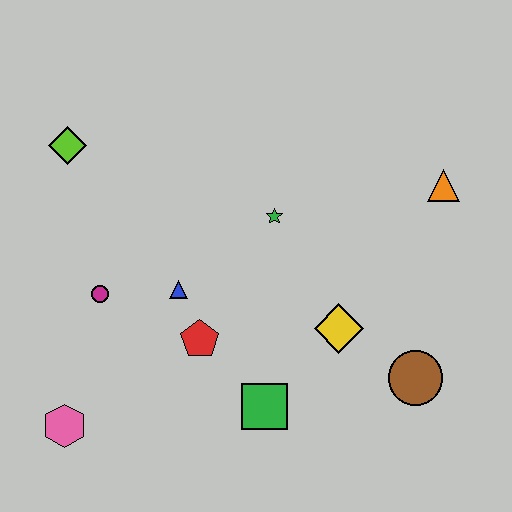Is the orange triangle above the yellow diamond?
Yes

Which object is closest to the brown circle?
The yellow diamond is closest to the brown circle.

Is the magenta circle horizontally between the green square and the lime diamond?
Yes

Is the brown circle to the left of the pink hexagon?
No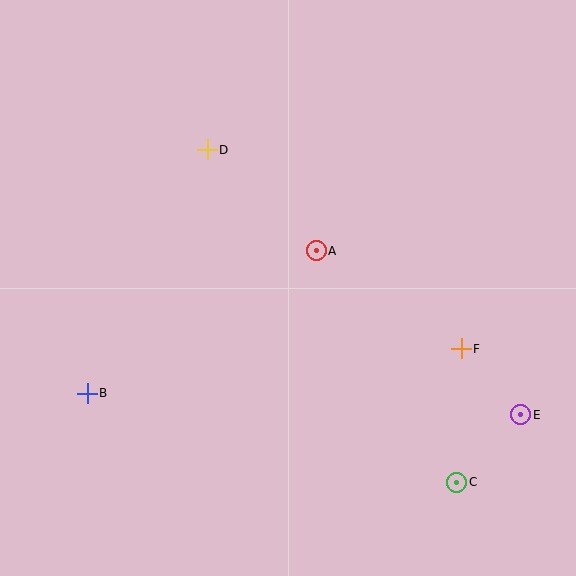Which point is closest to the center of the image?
Point A at (316, 251) is closest to the center.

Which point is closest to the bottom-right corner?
Point C is closest to the bottom-right corner.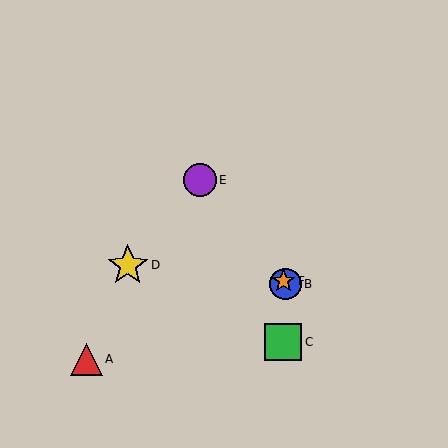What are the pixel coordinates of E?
Object E is at (200, 180).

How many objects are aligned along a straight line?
3 objects (B, E, F) are aligned along a straight line.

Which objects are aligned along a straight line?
Objects B, E, F are aligned along a straight line.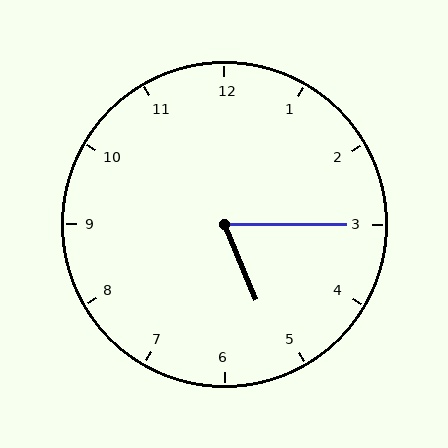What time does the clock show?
5:15.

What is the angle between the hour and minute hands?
Approximately 68 degrees.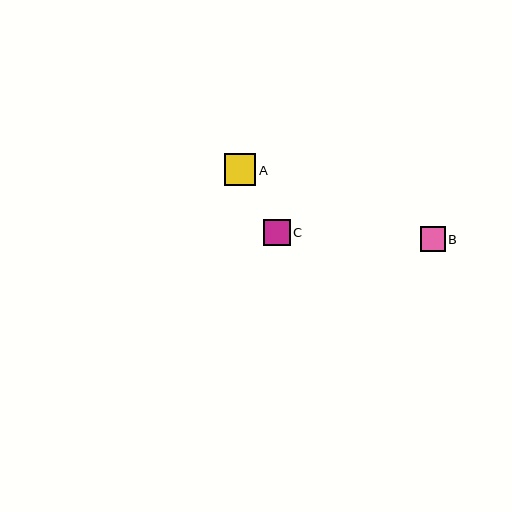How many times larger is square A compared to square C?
Square A is approximately 1.2 times the size of square C.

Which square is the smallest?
Square B is the smallest with a size of approximately 25 pixels.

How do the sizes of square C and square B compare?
Square C and square B are approximately the same size.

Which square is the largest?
Square A is the largest with a size of approximately 31 pixels.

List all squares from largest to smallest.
From largest to smallest: A, C, B.